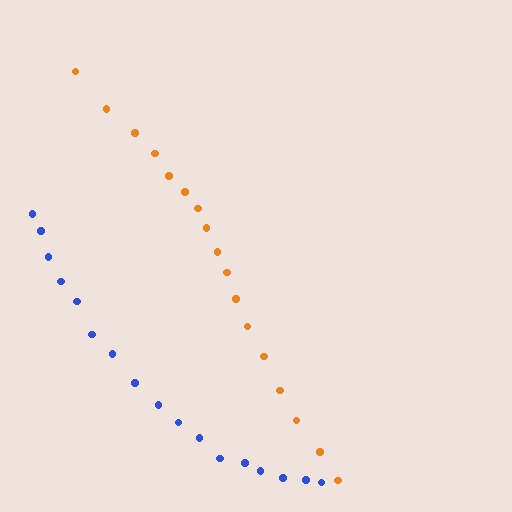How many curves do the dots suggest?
There are 2 distinct paths.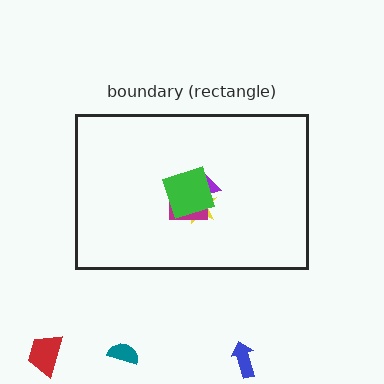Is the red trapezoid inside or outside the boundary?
Outside.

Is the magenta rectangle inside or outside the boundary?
Inside.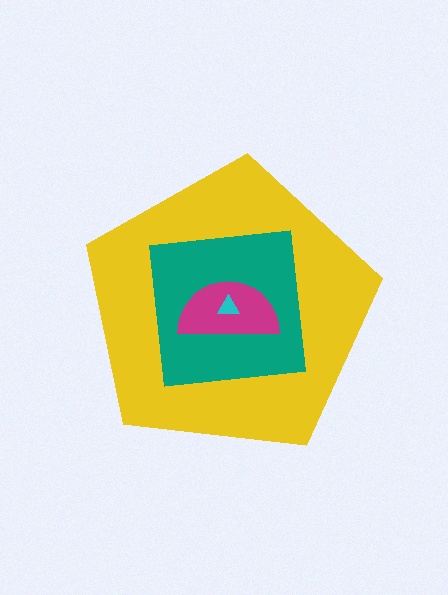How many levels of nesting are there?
4.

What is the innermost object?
The cyan triangle.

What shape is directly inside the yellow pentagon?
The teal square.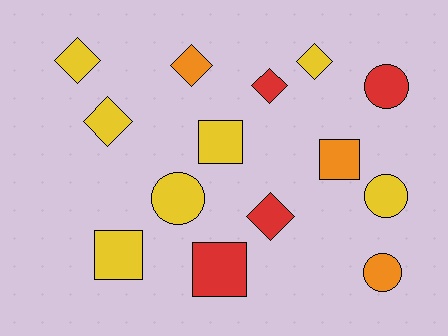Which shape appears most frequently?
Diamond, with 6 objects.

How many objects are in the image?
There are 14 objects.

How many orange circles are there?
There is 1 orange circle.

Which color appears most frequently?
Yellow, with 7 objects.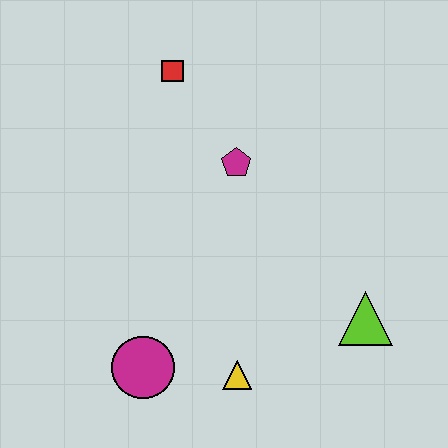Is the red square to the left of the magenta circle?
No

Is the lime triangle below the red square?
Yes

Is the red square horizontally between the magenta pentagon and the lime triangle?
No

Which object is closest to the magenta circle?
The yellow triangle is closest to the magenta circle.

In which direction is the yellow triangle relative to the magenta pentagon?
The yellow triangle is below the magenta pentagon.